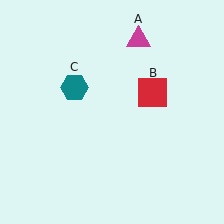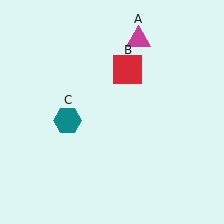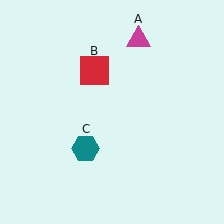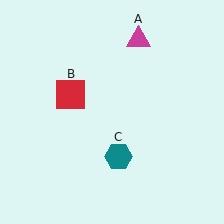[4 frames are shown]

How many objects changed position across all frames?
2 objects changed position: red square (object B), teal hexagon (object C).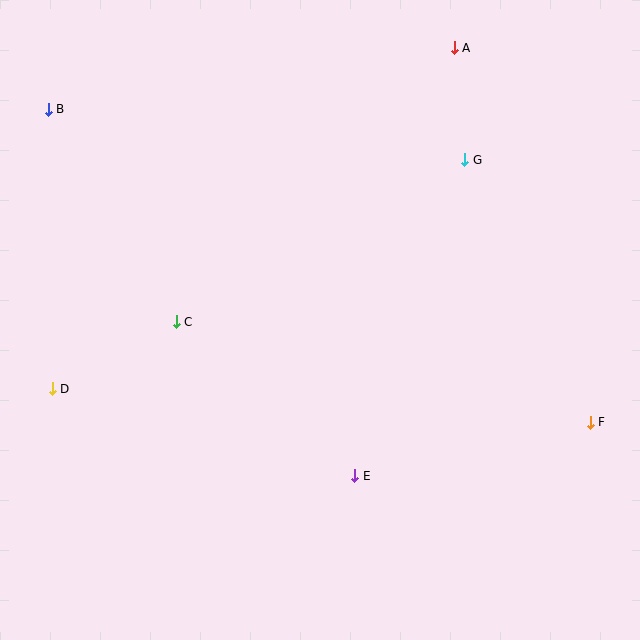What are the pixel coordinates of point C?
Point C is at (176, 322).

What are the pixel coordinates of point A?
Point A is at (454, 48).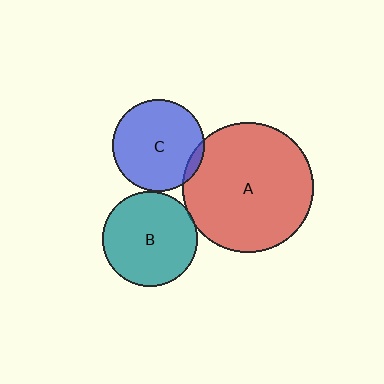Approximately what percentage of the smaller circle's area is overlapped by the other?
Approximately 5%.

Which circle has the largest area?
Circle A (red).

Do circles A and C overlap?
Yes.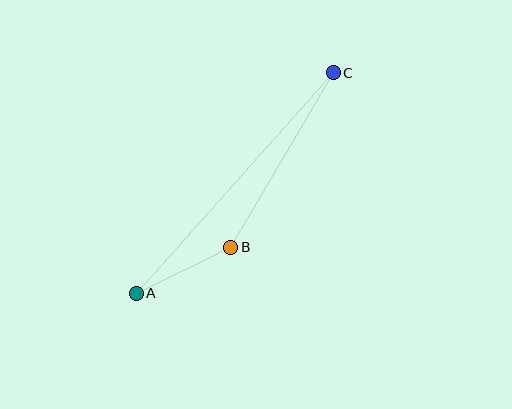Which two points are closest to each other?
Points A and B are closest to each other.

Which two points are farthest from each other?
Points A and C are farthest from each other.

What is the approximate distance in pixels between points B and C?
The distance between B and C is approximately 202 pixels.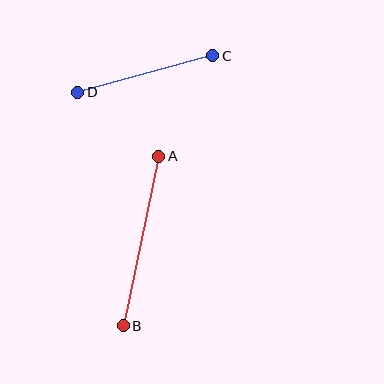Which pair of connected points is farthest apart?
Points A and B are farthest apart.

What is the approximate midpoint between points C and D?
The midpoint is at approximately (145, 74) pixels.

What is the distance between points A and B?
The distance is approximately 174 pixels.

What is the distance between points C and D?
The distance is approximately 140 pixels.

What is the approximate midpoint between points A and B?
The midpoint is at approximately (141, 241) pixels.